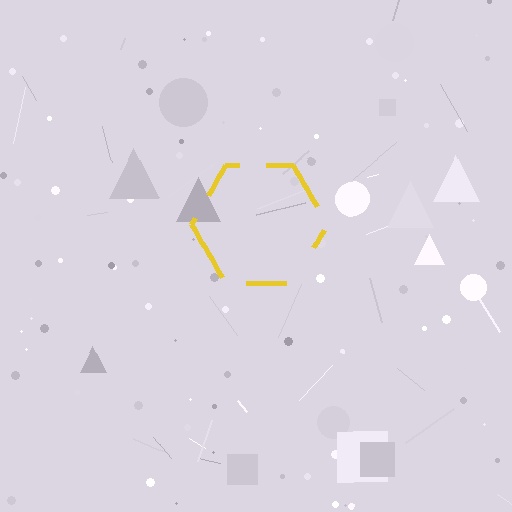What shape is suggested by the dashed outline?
The dashed outline suggests a hexagon.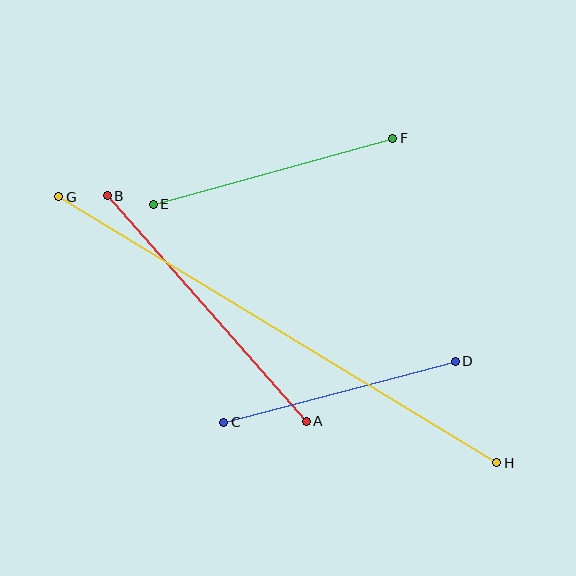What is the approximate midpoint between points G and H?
The midpoint is at approximately (278, 330) pixels.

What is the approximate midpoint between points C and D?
The midpoint is at approximately (339, 392) pixels.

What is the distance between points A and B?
The distance is approximately 301 pixels.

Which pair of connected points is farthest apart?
Points G and H are farthest apart.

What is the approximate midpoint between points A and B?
The midpoint is at approximately (207, 309) pixels.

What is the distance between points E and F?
The distance is approximately 249 pixels.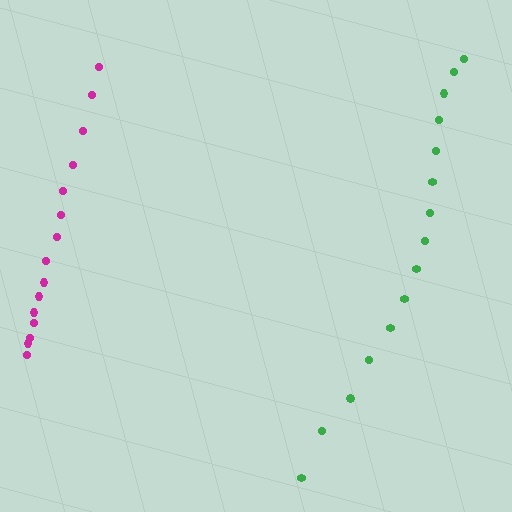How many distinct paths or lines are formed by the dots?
There are 2 distinct paths.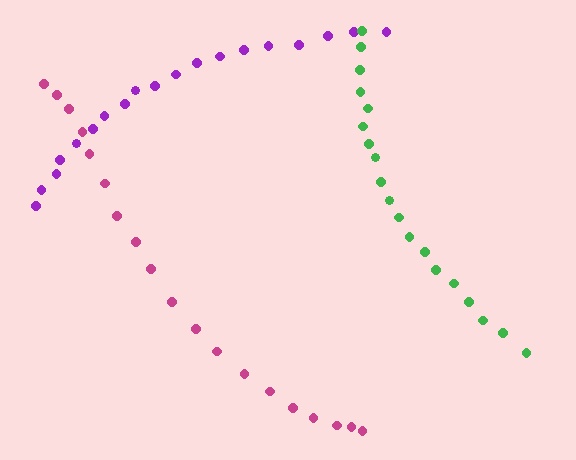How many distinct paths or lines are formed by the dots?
There are 3 distinct paths.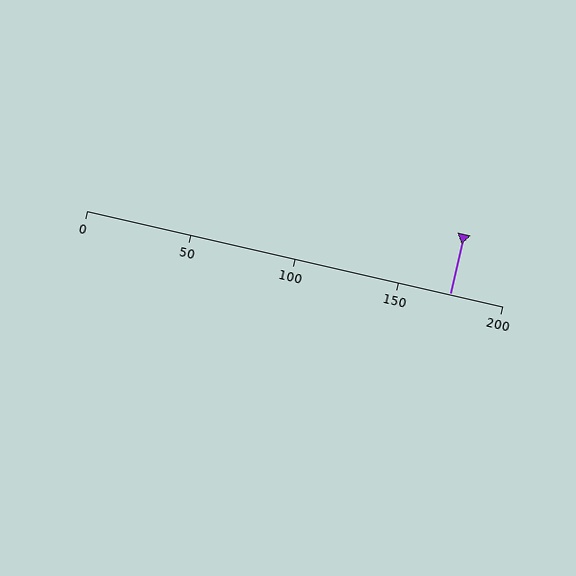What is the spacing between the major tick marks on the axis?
The major ticks are spaced 50 apart.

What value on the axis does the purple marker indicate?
The marker indicates approximately 175.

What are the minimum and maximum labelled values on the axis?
The axis runs from 0 to 200.